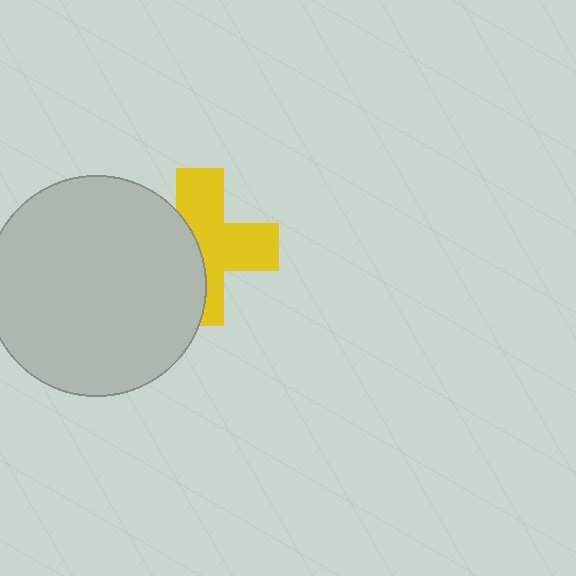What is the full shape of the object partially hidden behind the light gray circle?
The partially hidden object is a yellow cross.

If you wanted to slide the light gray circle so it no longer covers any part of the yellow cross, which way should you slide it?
Slide it left — that is the most direct way to separate the two shapes.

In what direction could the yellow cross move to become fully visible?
The yellow cross could move right. That would shift it out from behind the light gray circle entirely.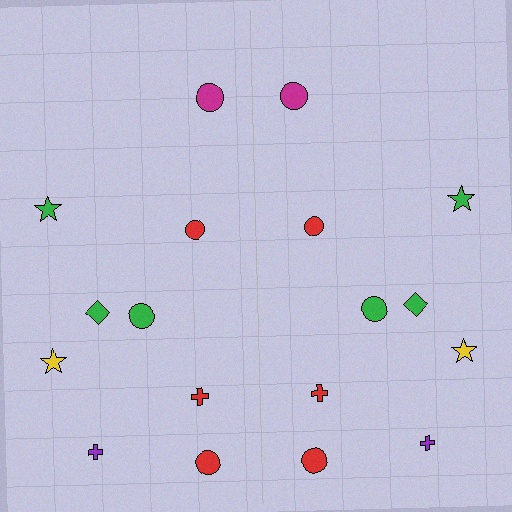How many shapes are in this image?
There are 18 shapes in this image.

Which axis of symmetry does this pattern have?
The pattern has a vertical axis of symmetry running through the center of the image.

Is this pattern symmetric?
Yes, this pattern has bilateral (reflection) symmetry.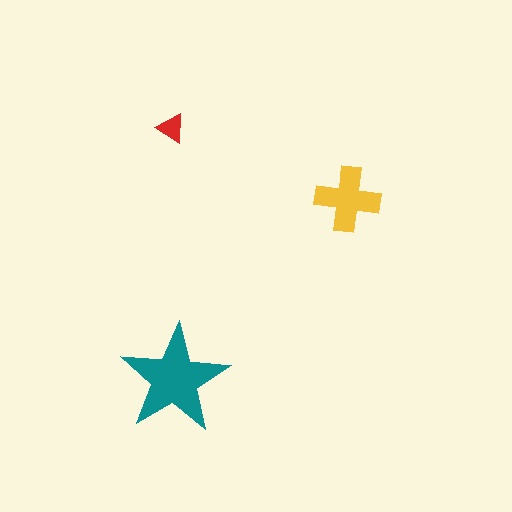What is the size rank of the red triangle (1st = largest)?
3rd.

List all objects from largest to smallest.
The teal star, the yellow cross, the red triangle.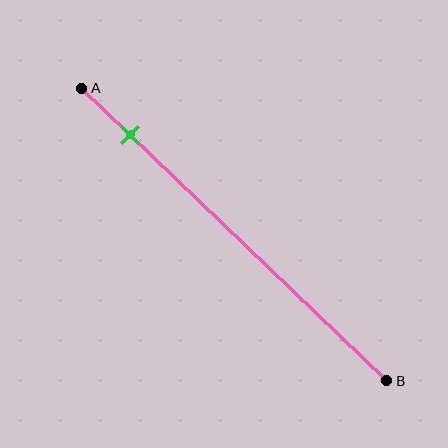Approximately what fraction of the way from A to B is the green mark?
The green mark is approximately 15% of the way from A to B.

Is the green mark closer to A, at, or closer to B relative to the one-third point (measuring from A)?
The green mark is closer to point A than the one-third point of segment AB.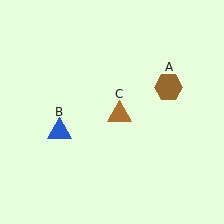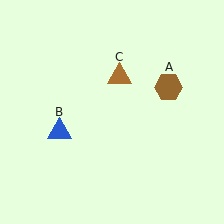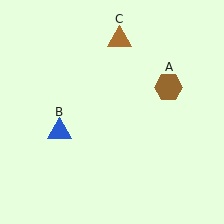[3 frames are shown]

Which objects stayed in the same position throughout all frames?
Brown hexagon (object A) and blue triangle (object B) remained stationary.